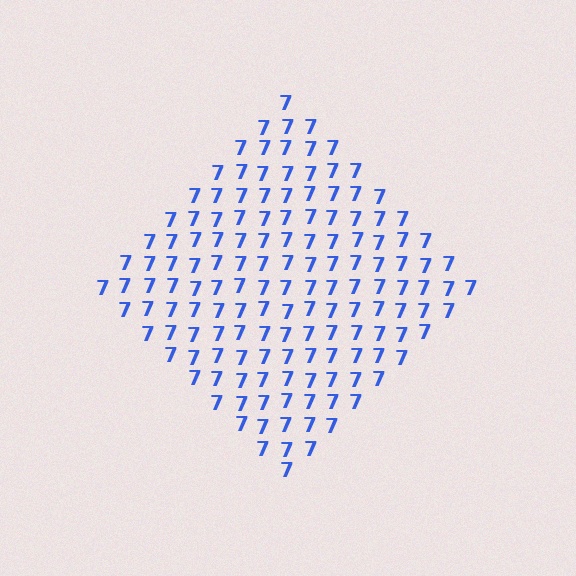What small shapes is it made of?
It is made of small digit 7's.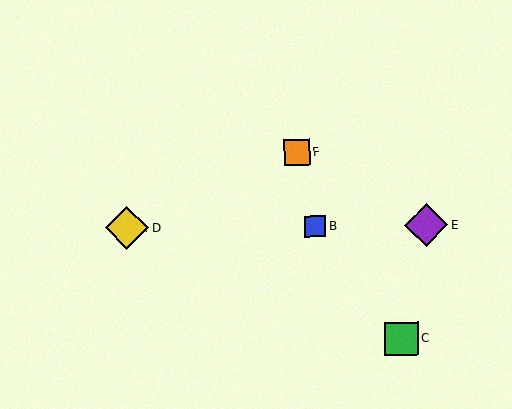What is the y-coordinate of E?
Object E is at y≈225.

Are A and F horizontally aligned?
No, A is at y≈228 and F is at y≈152.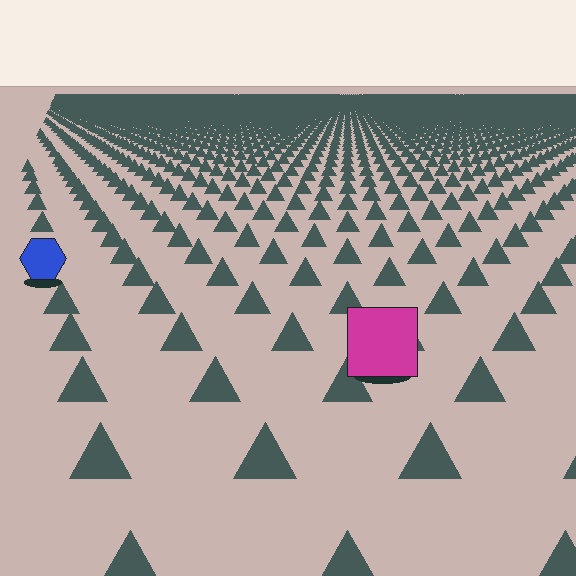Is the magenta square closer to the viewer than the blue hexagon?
Yes. The magenta square is closer — you can tell from the texture gradient: the ground texture is coarser near it.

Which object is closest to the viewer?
The magenta square is closest. The texture marks near it are larger and more spread out.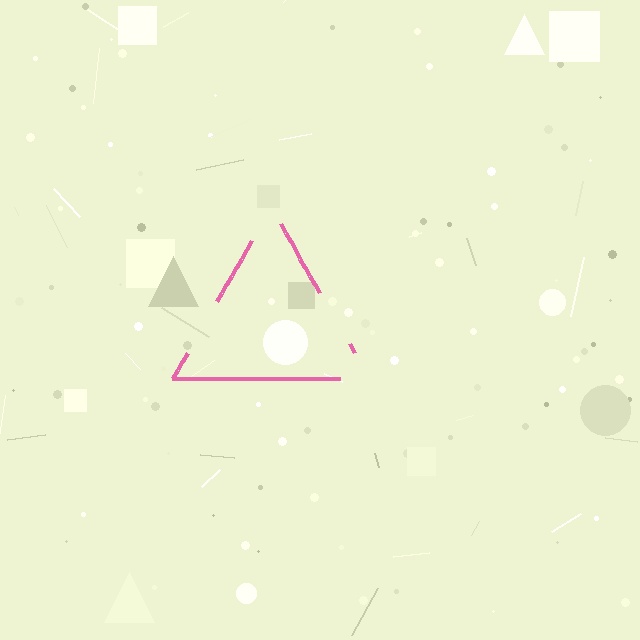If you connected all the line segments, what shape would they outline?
They would outline a triangle.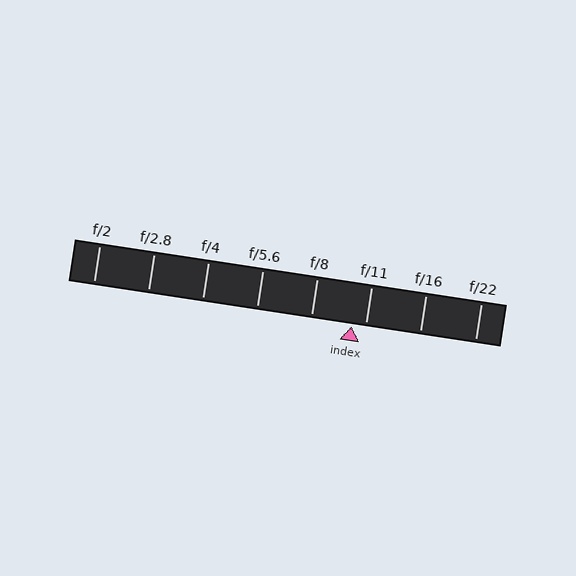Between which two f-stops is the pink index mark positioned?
The index mark is between f/8 and f/11.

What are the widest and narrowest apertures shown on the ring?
The widest aperture shown is f/2 and the narrowest is f/22.